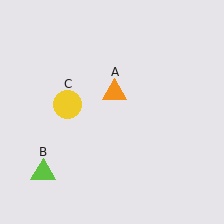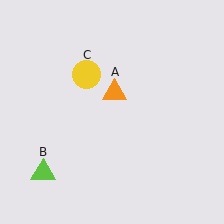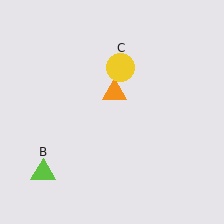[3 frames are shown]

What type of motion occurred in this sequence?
The yellow circle (object C) rotated clockwise around the center of the scene.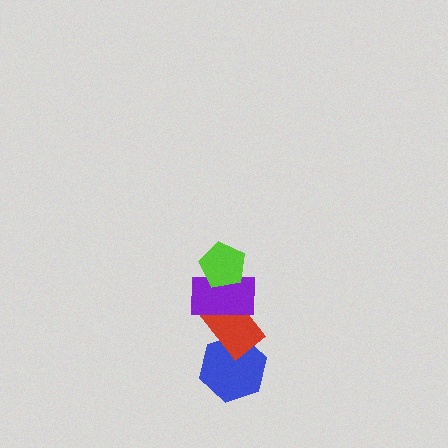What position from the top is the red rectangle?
The red rectangle is 3rd from the top.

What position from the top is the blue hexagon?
The blue hexagon is 4th from the top.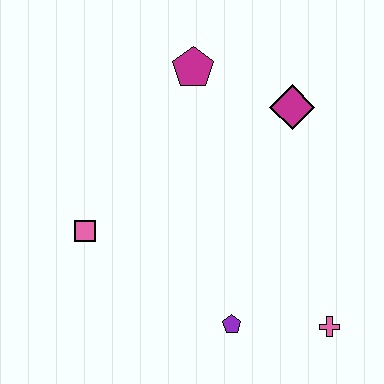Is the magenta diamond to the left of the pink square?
No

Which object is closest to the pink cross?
The purple pentagon is closest to the pink cross.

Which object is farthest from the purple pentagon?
The magenta pentagon is farthest from the purple pentagon.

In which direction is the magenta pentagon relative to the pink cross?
The magenta pentagon is above the pink cross.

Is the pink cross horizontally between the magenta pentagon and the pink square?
No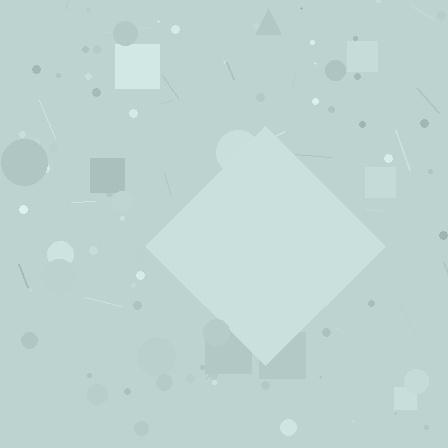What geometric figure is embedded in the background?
A diamond is embedded in the background.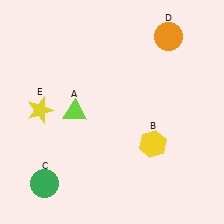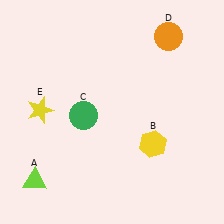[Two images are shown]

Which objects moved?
The objects that moved are: the lime triangle (A), the green circle (C).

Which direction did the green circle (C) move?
The green circle (C) moved up.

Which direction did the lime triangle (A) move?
The lime triangle (A) moved down.